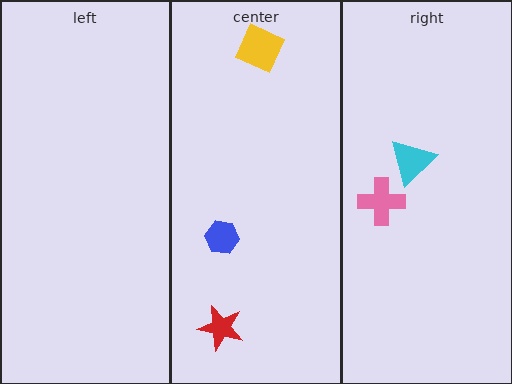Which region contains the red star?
The center region.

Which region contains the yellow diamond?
The center region.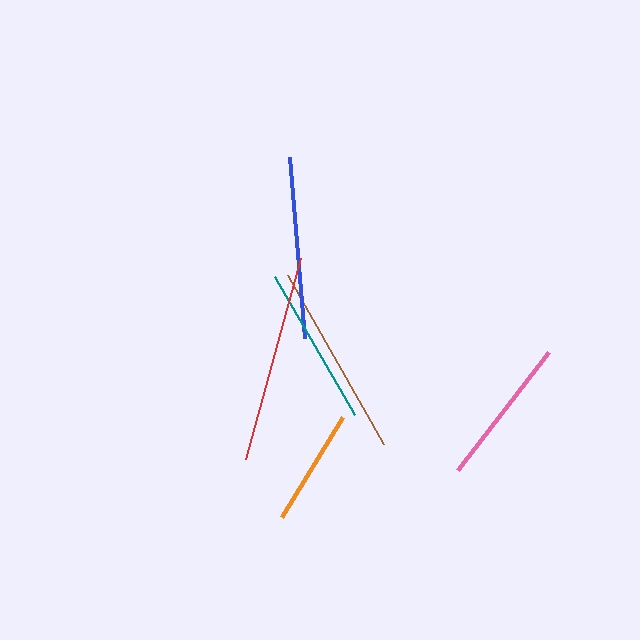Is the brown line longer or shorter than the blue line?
The brown line is longer than the blue line.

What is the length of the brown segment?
The brown segment is approximately 194 pixels long.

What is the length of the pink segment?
The pink segment is approximately 149 pixels long.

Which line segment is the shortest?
The orange line is the shortest at approximately 118 pixels.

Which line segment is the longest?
The red line is the longest at approximately 209 pixels.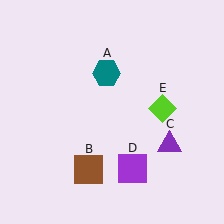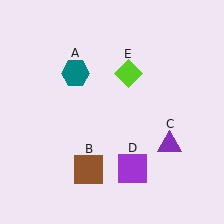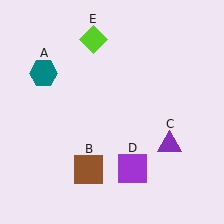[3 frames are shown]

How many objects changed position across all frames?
2 objects changed position: teal hexagon (object A), lime diamond (object E).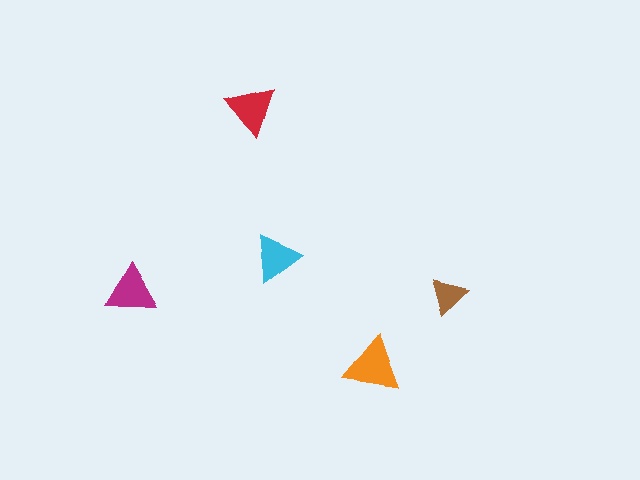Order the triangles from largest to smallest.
the orange one, the magenta one, the red one, the cyan one, the brown one.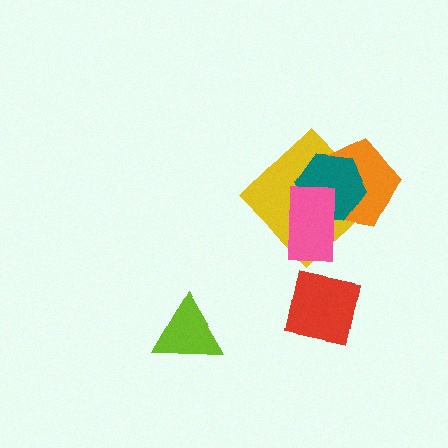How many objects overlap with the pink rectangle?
3 objects overlap with the pink rectangle.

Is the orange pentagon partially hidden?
Yes, it is partially covered by another shape.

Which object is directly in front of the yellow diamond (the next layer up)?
The orange pentagon is directly in front of the yellow diamond.